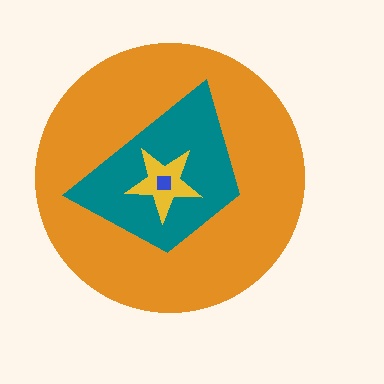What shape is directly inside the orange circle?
The teal trapezoid.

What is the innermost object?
The blue square.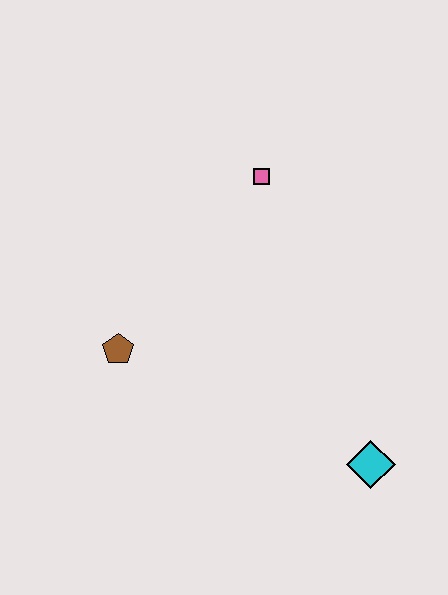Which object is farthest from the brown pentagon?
The cyan diamond is farthest from the brown pentagon.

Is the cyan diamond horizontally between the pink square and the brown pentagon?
No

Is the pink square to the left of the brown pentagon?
No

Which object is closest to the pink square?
The brown pentagon is closest to the pink square.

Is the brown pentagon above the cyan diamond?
Yes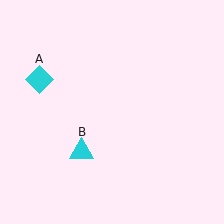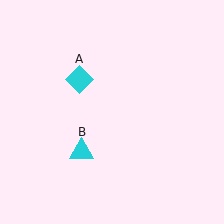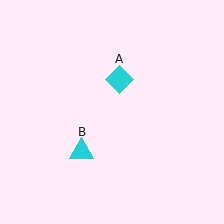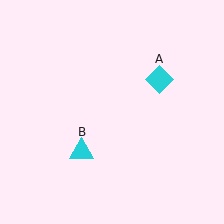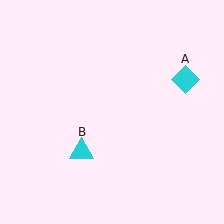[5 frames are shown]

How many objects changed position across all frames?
1 object changed position: cyan diamond (object A).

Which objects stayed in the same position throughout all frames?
Cyan triangle (object B) remained stationary.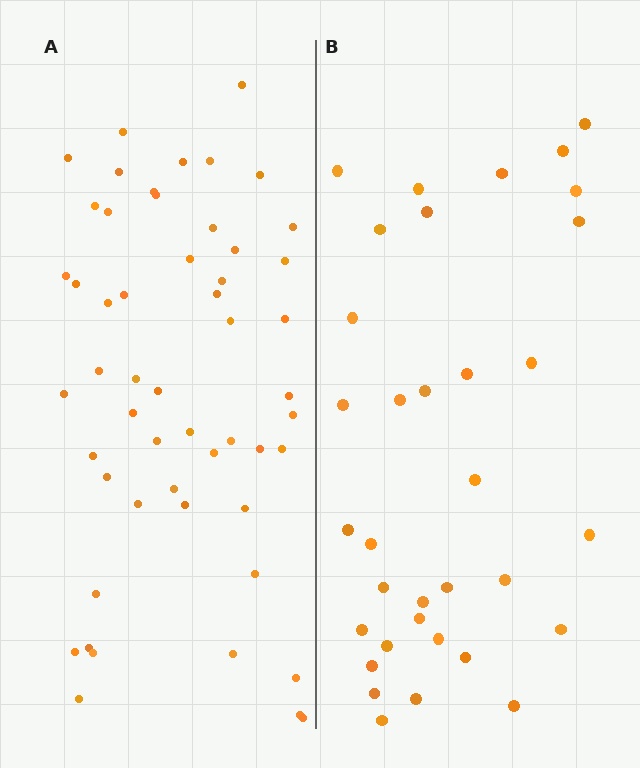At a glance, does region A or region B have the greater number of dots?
Region A (the left region) has more dots.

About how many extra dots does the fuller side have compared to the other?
Region A has approximately 20 more dots than region B.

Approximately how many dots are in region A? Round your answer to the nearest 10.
About 50 dots. (The exact count is 53, which rounds to 50.)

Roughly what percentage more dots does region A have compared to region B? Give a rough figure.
About 55% more.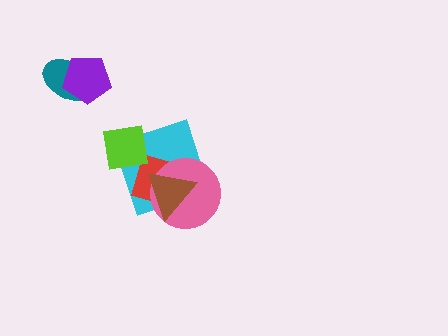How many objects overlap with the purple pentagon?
1 object overlaps with the purple pentagon.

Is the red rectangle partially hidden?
Yes, it is partially covered by another shape.